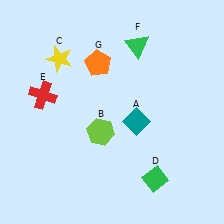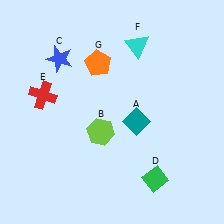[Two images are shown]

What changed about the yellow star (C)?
In Image 1, C is yellow. In Image 2, it changed to blue.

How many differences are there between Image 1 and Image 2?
There are 2 differences between the two images.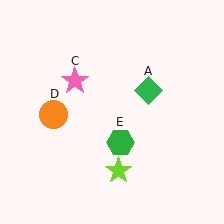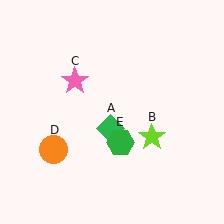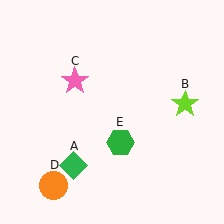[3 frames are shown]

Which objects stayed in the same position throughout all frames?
Pink star (object C) and green hexagon (object E) remained stationary.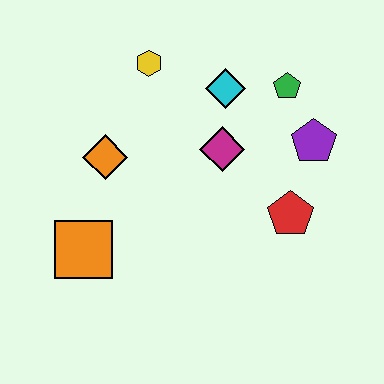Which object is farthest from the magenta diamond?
The orange square is farthest from the magenta diamond.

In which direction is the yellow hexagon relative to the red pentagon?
The yellow hexagon is above the red pentagon.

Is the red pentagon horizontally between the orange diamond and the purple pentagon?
Yes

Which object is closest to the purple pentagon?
The green pentagon is closest to the purple pentagon.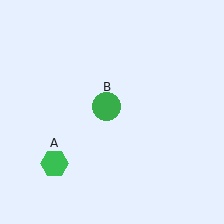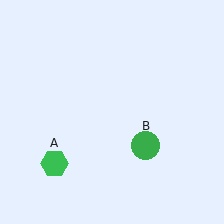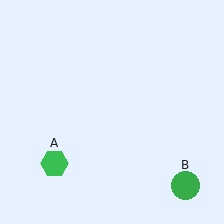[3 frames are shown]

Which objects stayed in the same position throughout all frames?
Green hexagon (object A) remained stationary.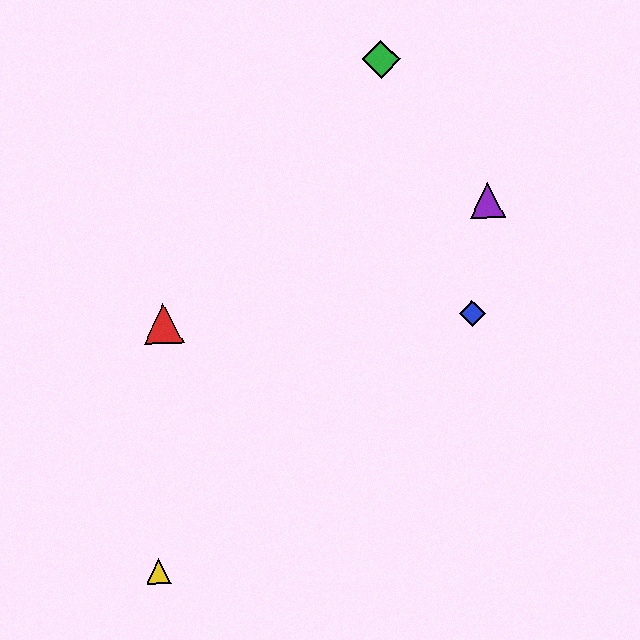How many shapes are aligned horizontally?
2 shapes (the red triangle, the blue diamond) are aligned horizontally.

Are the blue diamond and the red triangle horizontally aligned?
Yes, both are at y≈314.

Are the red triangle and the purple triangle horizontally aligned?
No, the red triangle is at y≈324 and the purple triangle is at y≈200.